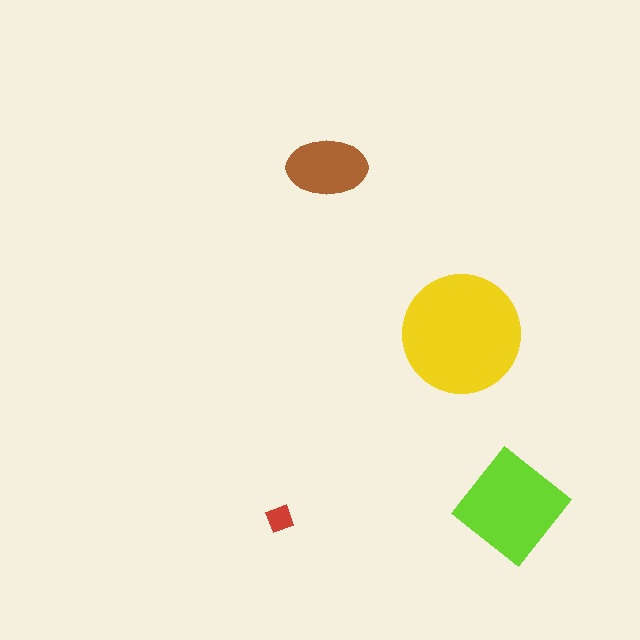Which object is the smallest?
The red diamond.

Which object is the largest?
The yellow circle.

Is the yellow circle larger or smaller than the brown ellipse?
Larger.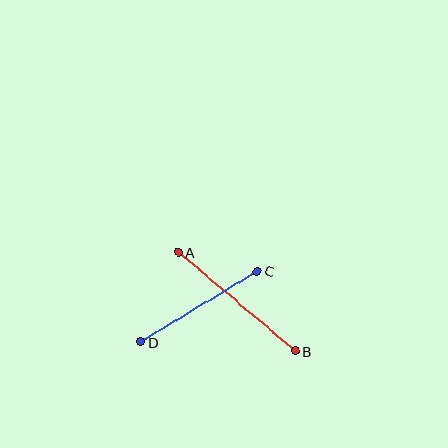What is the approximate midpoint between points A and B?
The midpoint is at approximately (237, 302) pixels.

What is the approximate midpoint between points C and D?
The midpoint is at approximately (199, 307) pixels.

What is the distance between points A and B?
The distance is approximately 153 pixels.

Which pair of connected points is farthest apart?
Points A and B are farthest apart.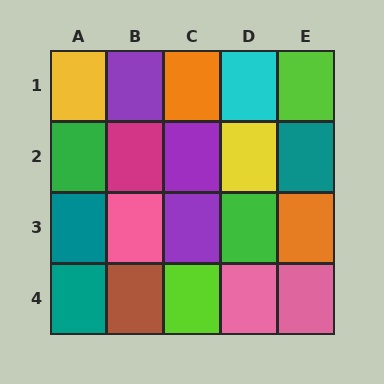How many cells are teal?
3 cells are teal.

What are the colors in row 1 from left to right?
Yellow, purple, orange, cyan, lime.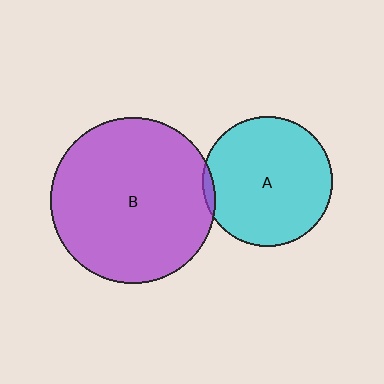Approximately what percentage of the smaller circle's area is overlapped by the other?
Approximately 5%.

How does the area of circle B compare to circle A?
Approximately 1.6 times.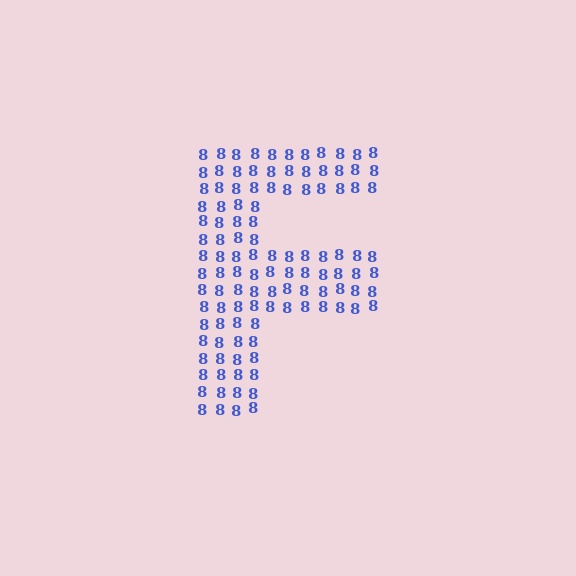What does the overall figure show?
The overall figure shows the letter F.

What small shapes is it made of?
It is made of small digit 8's.